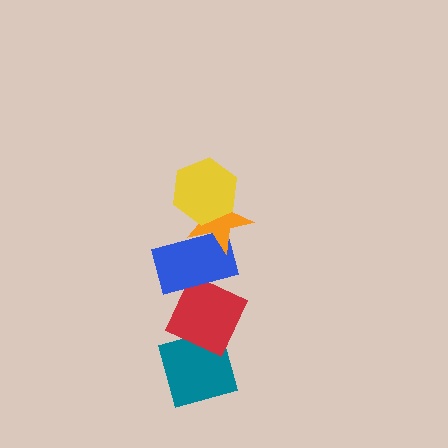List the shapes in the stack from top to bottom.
From top to bottom: the yellow hexagon, the orange star, the blue rectangle, the red diamond, the teal diamond.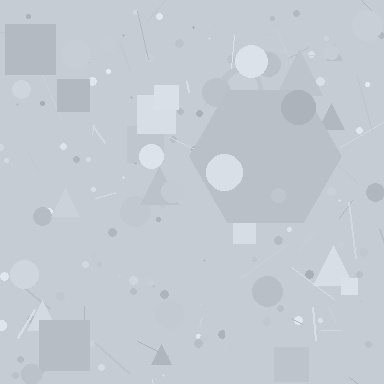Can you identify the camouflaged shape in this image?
The camouflaged shape is a hexagon.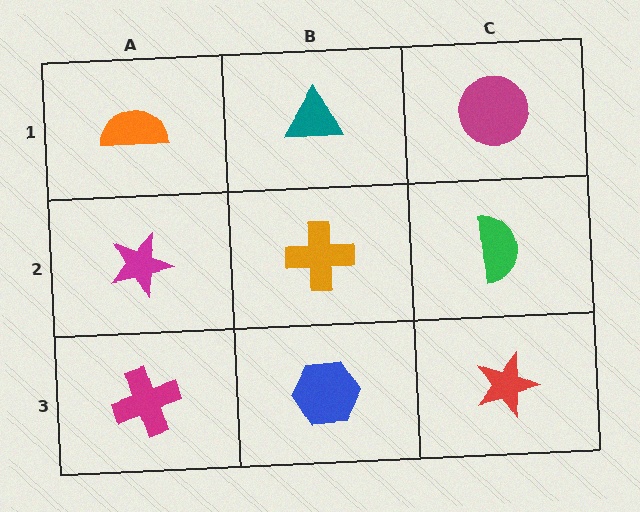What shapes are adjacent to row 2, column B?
A teal triangle (row 1, column B), a blue hexagon (row 3, column B), a magenta star (row 2, column A), a green semicircle (row 2, column C).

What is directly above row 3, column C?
A green semicircle.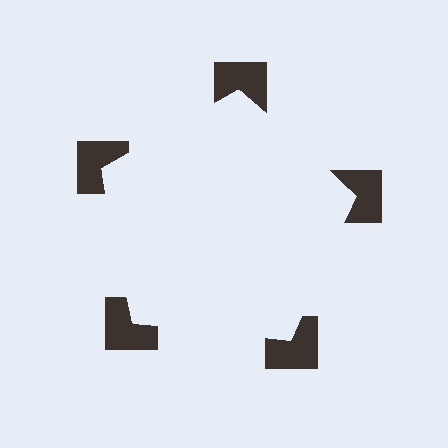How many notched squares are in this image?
There are 5 — one at each vertex of the illusory pentagon.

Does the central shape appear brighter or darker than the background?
It typically appears slightly brighter than the background, even though no actual brightness change is drawn.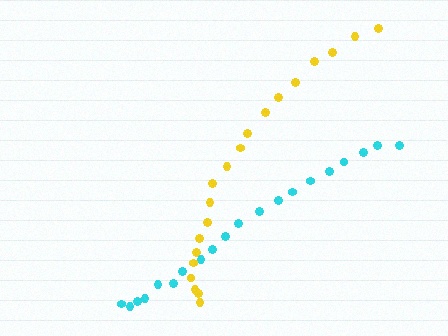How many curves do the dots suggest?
There are 2 distinct paths.